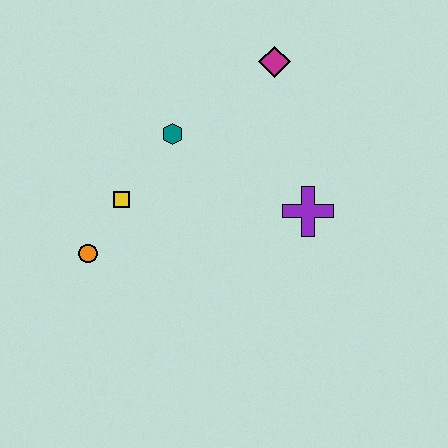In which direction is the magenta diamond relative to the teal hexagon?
The magenta diamond is to the right of the teal hexagon.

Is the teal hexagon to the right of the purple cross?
No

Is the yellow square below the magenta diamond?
Yes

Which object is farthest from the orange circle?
The magenta diamond is farthest from the orange circle.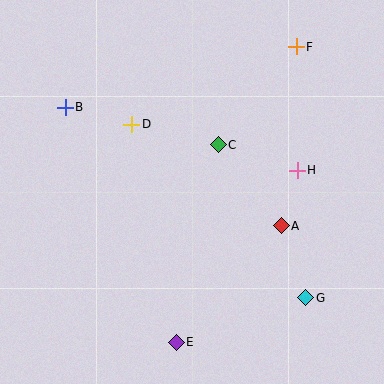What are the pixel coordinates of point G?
Point G is at (306, 298).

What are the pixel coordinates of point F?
Point F is at (296, 47).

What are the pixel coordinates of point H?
Point H is at (297, 170).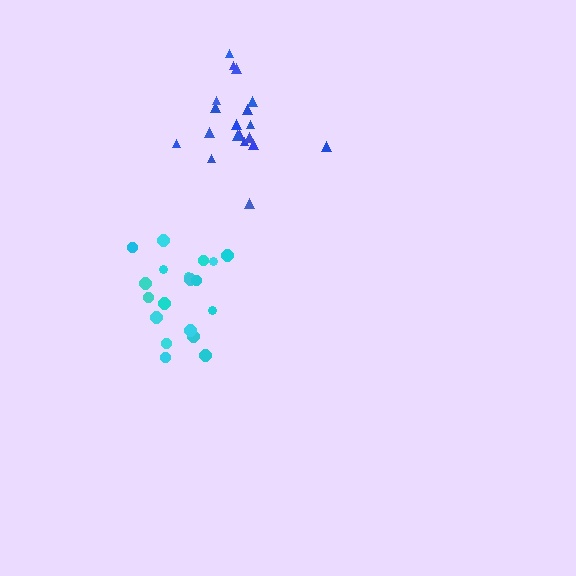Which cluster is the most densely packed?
Cyan.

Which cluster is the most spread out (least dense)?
Blue.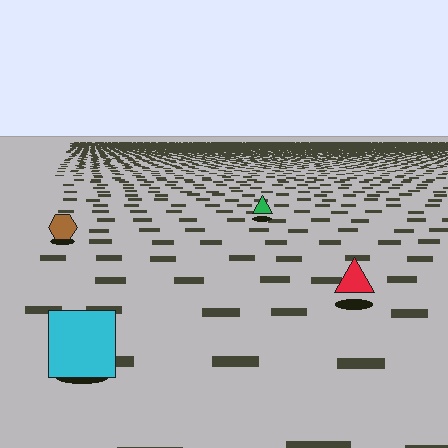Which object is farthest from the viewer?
The green triangle is farthest from the viewer. It appears smaller and the ground texture around it is denser.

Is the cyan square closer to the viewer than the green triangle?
Yes. The cyan square is closer — you can tell from the texture gradient: the ground texture is coarser near it.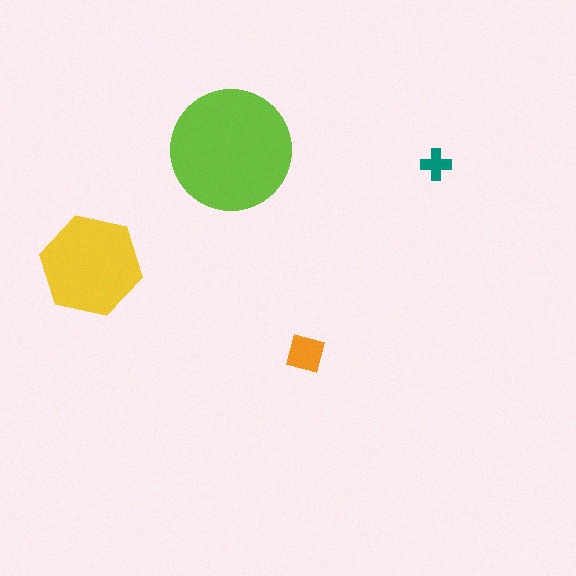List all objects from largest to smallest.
The lime circle, the yellow hexagon, the orange square, the teal cross.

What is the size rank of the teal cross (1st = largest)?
4th.